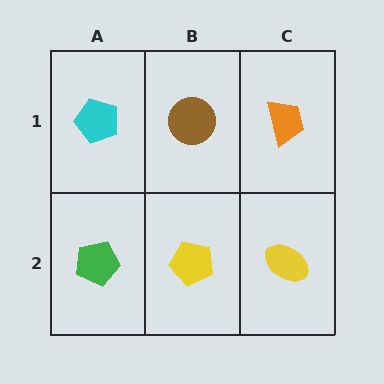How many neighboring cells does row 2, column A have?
2.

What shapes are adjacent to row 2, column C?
An orange trapezoid (row 1, column C), a yellow pentagon (row 2, column B).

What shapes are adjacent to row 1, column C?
A yellow ellipse (row 2, column C), a brown circle (row 1, column B).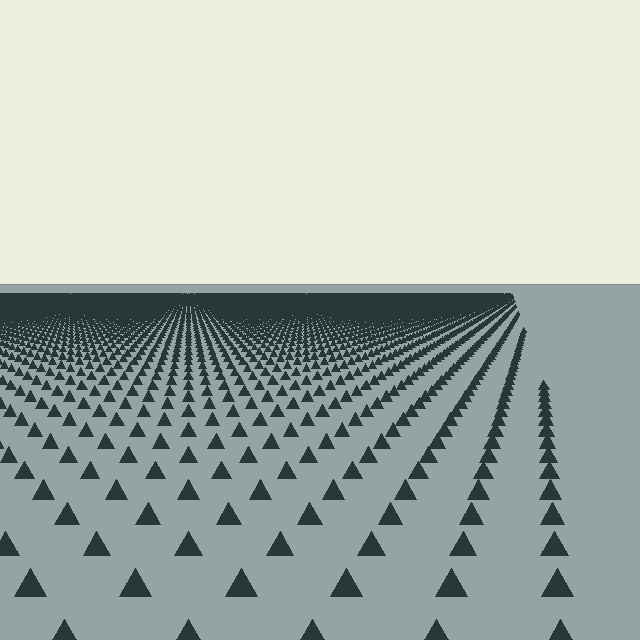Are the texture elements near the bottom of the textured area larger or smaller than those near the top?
Larger. Near the bottom, elements are closer to the viewer and appear at a bigger on-screen size.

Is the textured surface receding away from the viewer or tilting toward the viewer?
The surface is receding away from the viewer. Texture elements get smaller and denser toward the top.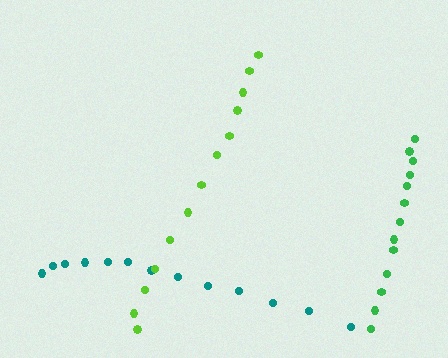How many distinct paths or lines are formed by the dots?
There are 3 distinct paths.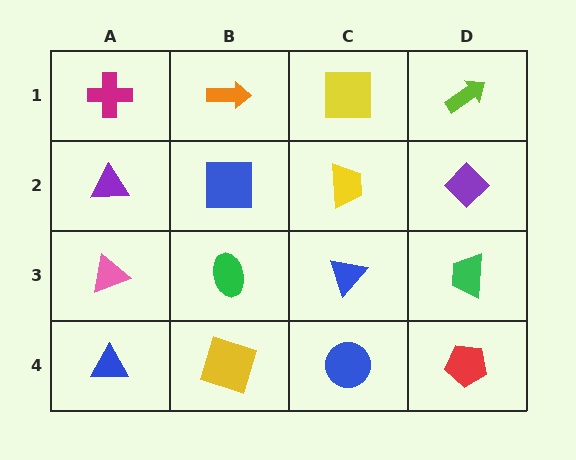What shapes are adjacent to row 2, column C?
A yellow square (row 1, column C), a blue triangle (row 3, column C), a blue square (row 2, column B), a purple diamond (row 2, column D).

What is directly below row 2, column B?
A green ellipse.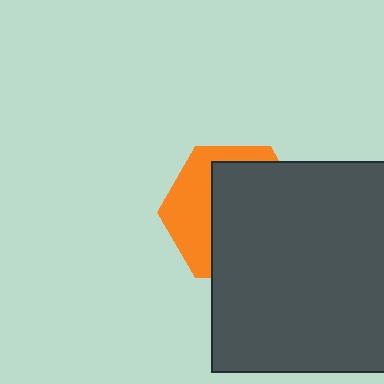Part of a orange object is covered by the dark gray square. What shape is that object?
It is a hexagon.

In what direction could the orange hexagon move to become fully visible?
The orange hexagon could move left. That would shift it out from behind the dark gray square entirely.